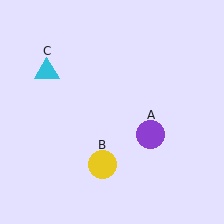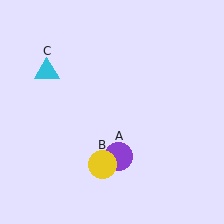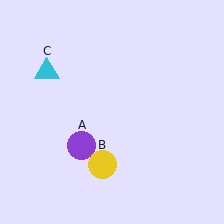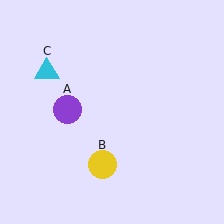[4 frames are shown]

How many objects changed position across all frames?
1 object changed position: purple circle (object A).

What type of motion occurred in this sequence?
The purple circle (object A) rotated clockwise around the center of the scene.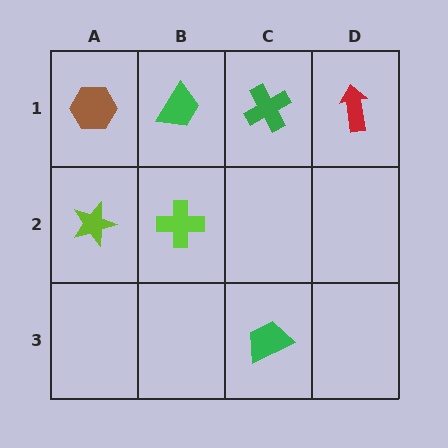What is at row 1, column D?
A red arrow.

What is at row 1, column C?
A green cross.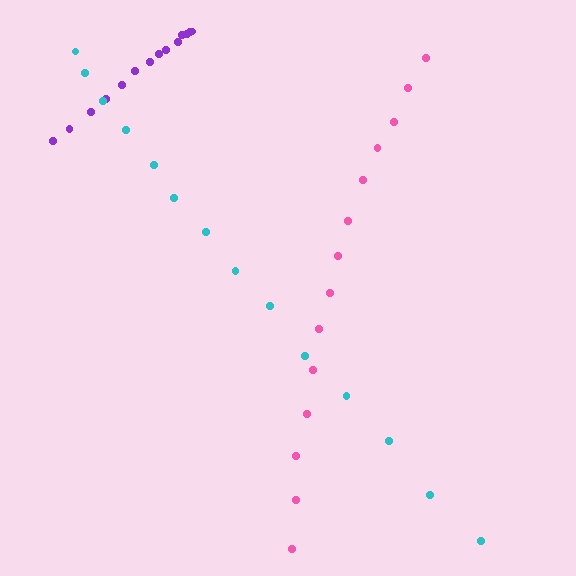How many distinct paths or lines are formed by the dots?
There are 3 distinct paths.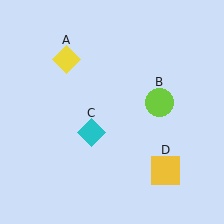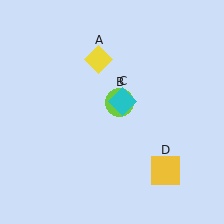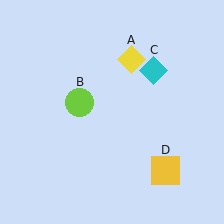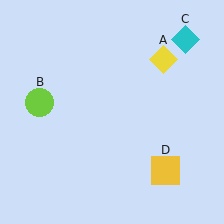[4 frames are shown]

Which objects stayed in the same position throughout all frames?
Yellow square (object D) remained stationary.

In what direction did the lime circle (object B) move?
The lime circle (object B) moved left.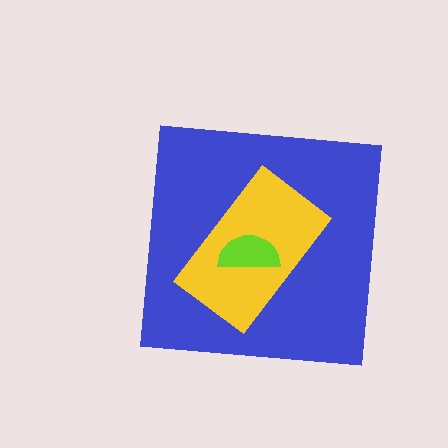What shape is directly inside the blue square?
The yellow rectangle.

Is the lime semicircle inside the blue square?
Yes.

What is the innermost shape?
The lime semicircle.